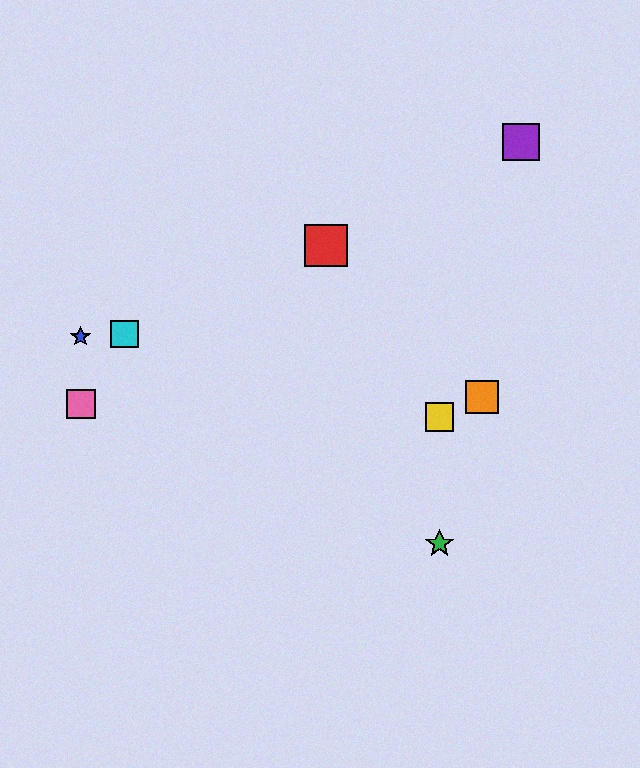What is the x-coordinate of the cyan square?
The cyan square is at x≈125.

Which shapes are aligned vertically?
The green star, the yellow square are aligned vertically.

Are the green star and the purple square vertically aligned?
No, the green star is at x≈440 and the purple square is at x≈521.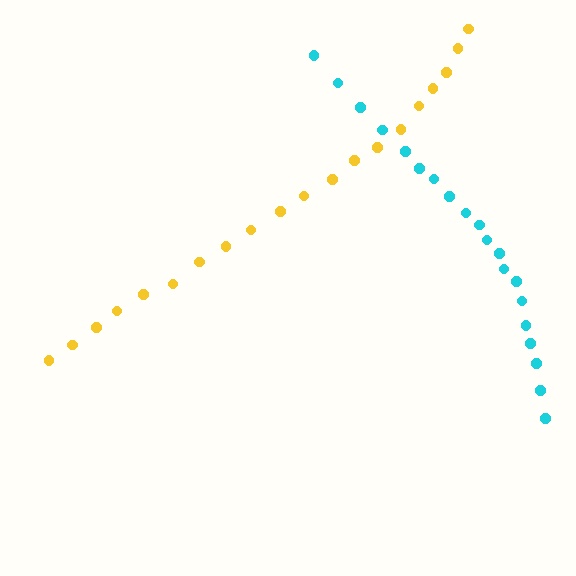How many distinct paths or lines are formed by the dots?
There are 2 distinct paths.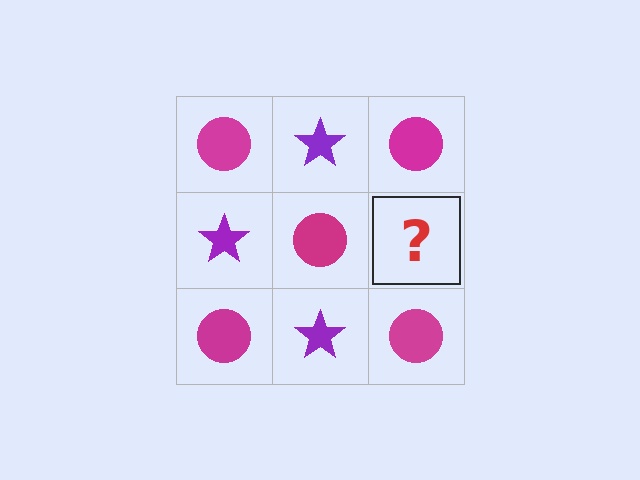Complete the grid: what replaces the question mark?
The question mark should be replaced with a purple star.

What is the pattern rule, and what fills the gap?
The rule is that it alternates magenta circle and purple star in a checkerboard pattern. The gap should be filled with a purple star.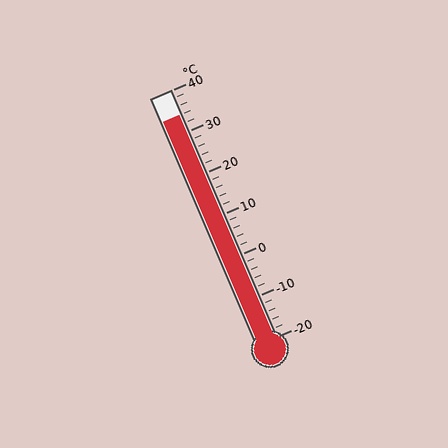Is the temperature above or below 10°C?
The temperature is above 10°C.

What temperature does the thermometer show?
The thermometer shows approximately 34°C.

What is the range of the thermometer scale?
The thermometer scale ranges from -20°C to 40°C.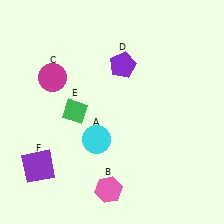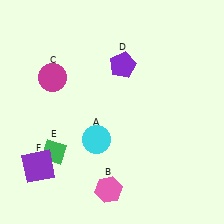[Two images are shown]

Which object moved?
The green diamond (E) moved down.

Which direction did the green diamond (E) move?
The green diamond (E) moved down.